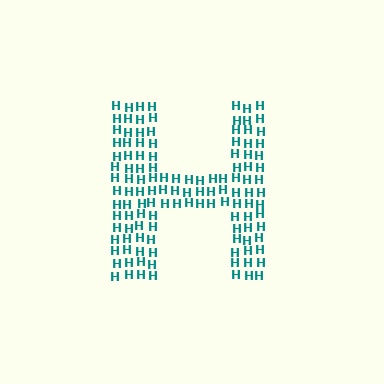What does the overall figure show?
The overall figure shows the letter H.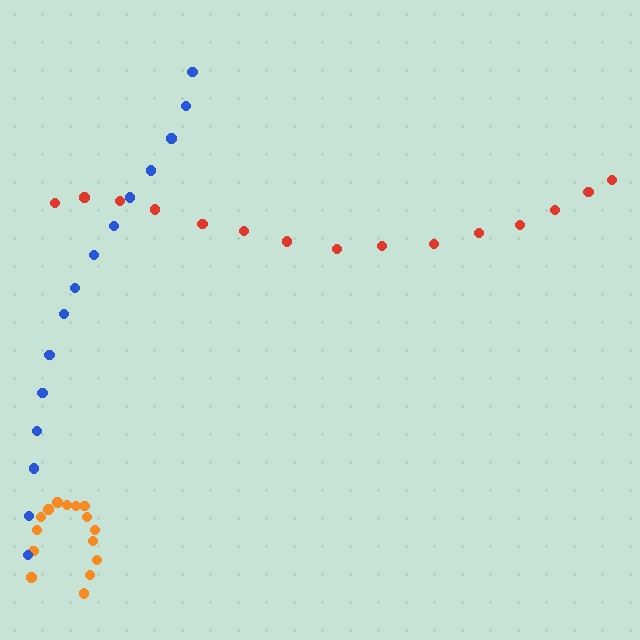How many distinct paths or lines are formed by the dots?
There are 3 distinct paths.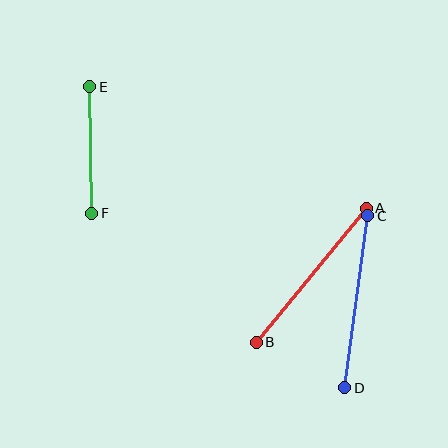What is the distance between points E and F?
The distance is approximately 127 pixels.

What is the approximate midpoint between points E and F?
The midpoint is at approximately (91, 150) pixels.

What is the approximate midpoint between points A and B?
The midpoint is at approximately (311, 275) pixels.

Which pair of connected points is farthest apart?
Points C and D are farthest apart.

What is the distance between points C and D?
The distance is approximately 174 pixels.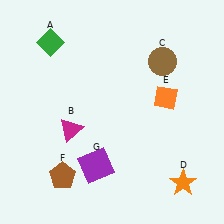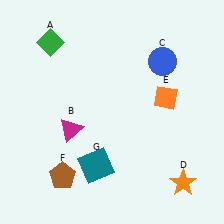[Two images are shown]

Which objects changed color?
C changed from brown to blue. G changed from purple to teal.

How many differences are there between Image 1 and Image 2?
There are 2 differences between the two images.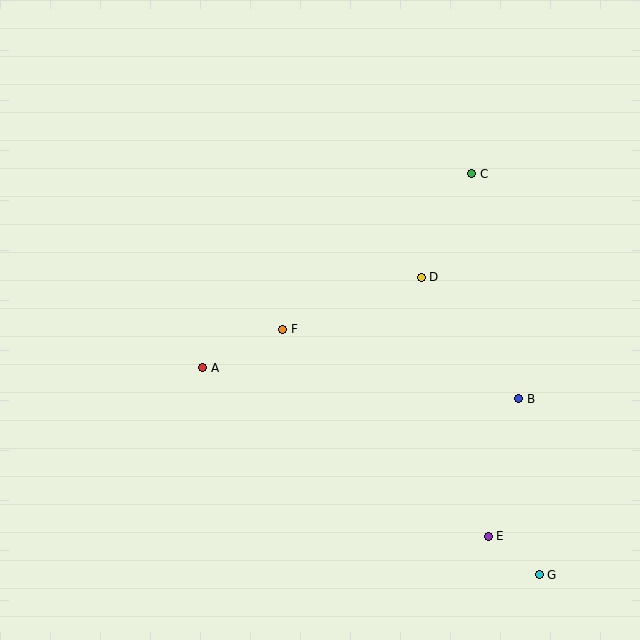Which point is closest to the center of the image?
Point F at (283, 330) is closest to the center.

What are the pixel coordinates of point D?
Point D is at (421, 277).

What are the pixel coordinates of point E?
Point E is at (488, 536).